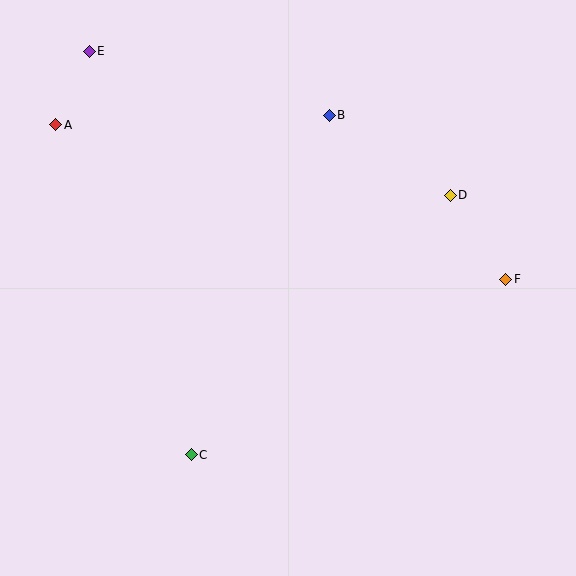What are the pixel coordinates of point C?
Point C is at (191, 455).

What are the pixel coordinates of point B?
Point B is at (329, 115).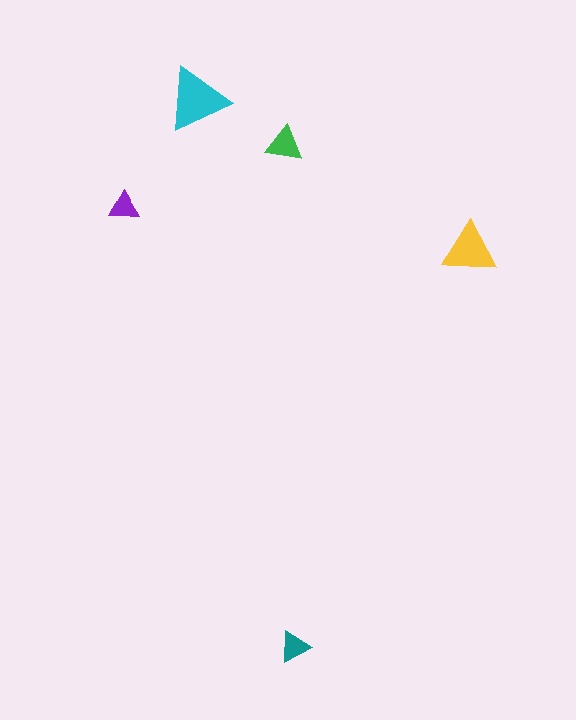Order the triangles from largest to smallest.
the cyan one, the yellow one, the green one, the teal one, the purple one.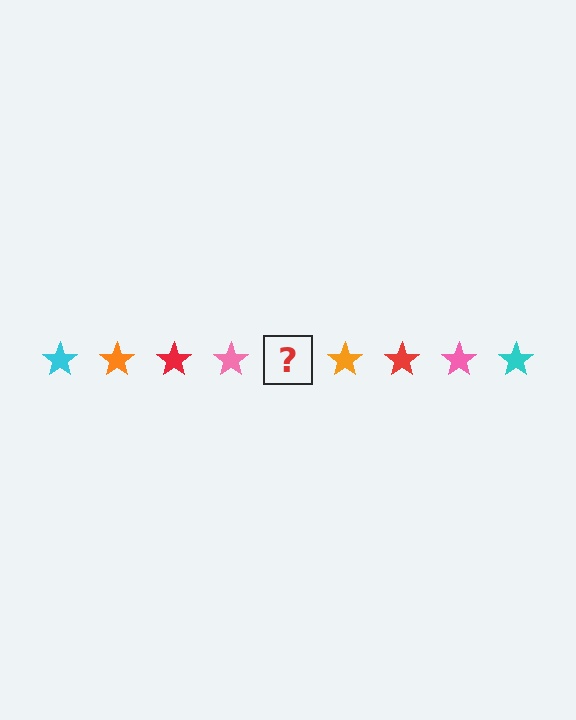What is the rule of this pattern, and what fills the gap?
The rule is that the pattern cycles through cyan, orange, red, pink stars. The gap should be filled with a cyan star.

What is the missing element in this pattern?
The missing element is a cyan star.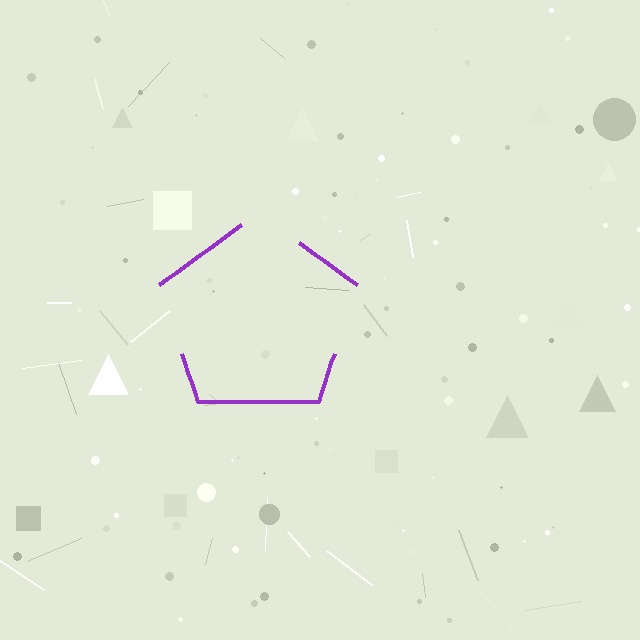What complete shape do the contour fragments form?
The contour fragments form a pentagon.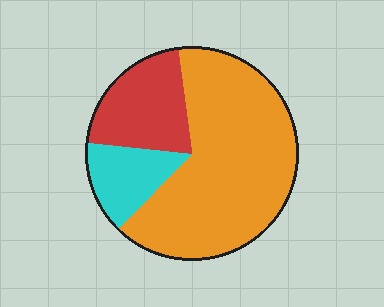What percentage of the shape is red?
Red takes up about one fifth (1/5) of the shape.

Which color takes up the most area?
Orange, at roughly 65%.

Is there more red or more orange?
Orange.